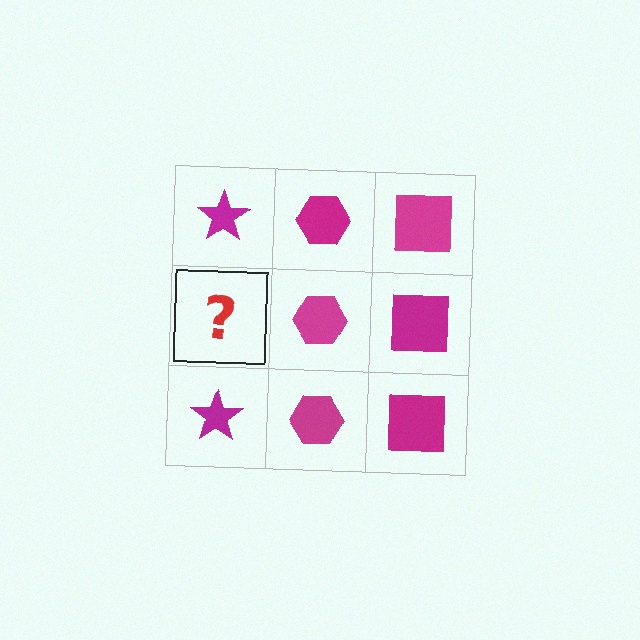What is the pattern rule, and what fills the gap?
The rule is that each column has a consistent shape. The gap should be filled with a magenta star.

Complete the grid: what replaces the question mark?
The question mark should be replaced with a magenta star.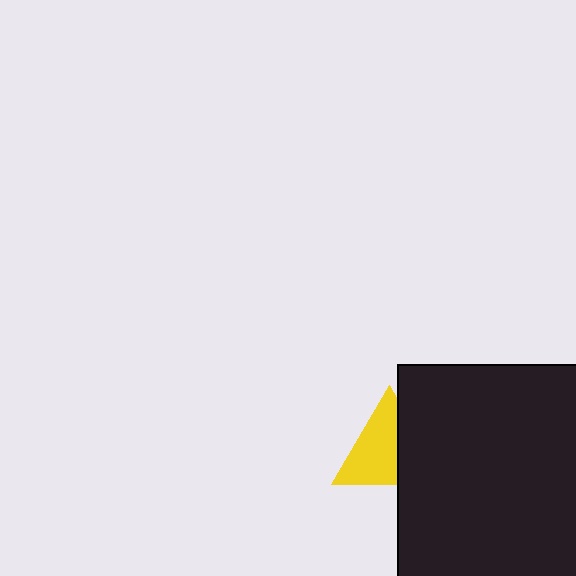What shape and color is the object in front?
The object in front is a black square.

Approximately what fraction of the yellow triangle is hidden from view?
Roughly 37% of the yellow triangle is hidden behind the black square.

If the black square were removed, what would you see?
You would see the complete yellow triangle.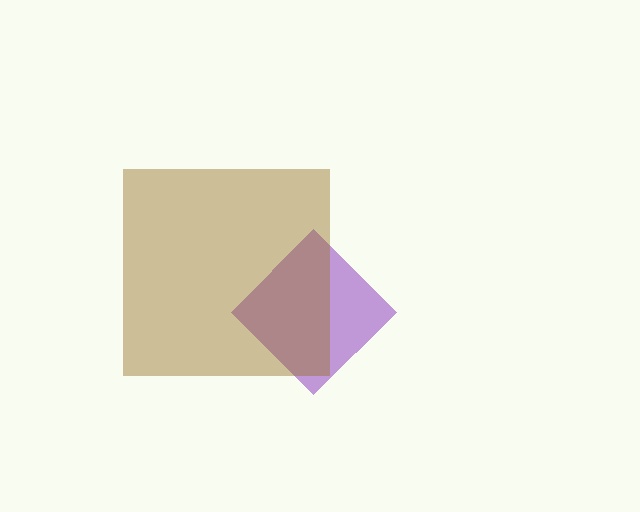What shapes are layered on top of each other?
The layered shapes are: a purple diamond, a brown square.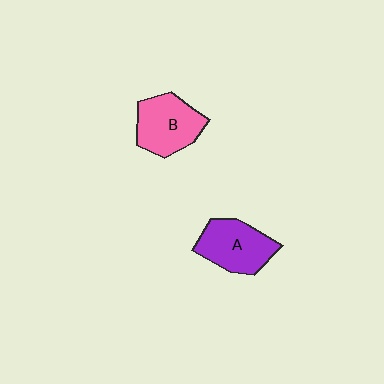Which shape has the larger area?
Shape A (purple).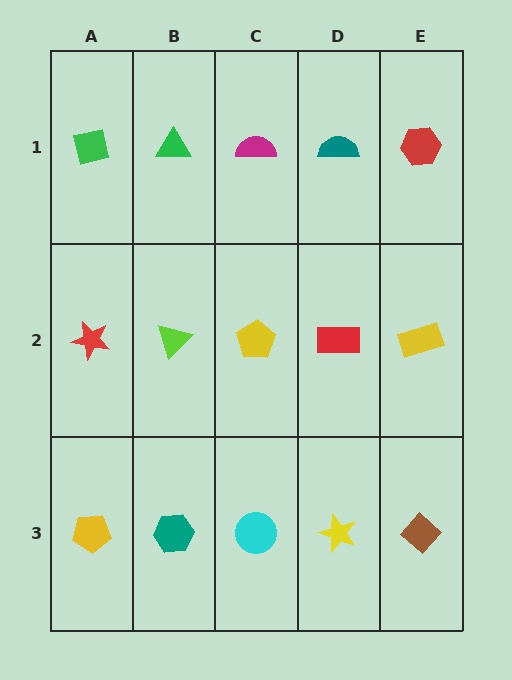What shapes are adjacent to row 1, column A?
A red star (row 2, column A), a green triangle (row 1, column B).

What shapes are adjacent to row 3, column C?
A yellow pentagon (row 2, column C), a teal hexagon (row 3, column B), a yellow star (row 3, column D).